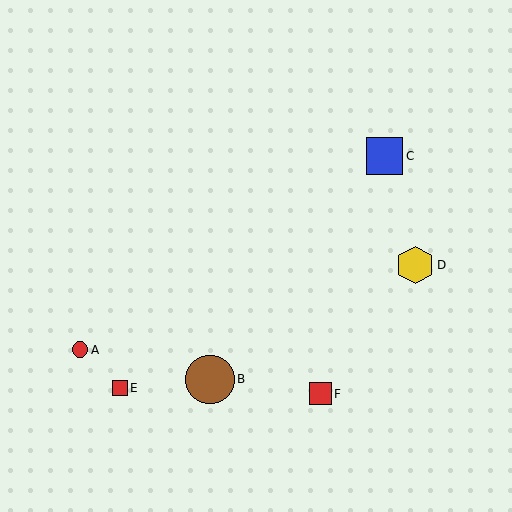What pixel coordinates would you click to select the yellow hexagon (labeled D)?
Click at (415, 265) to select the yellow hexagon D.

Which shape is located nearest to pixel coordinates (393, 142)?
The blue square (labeled C) at (384, 156) is nearest to that location.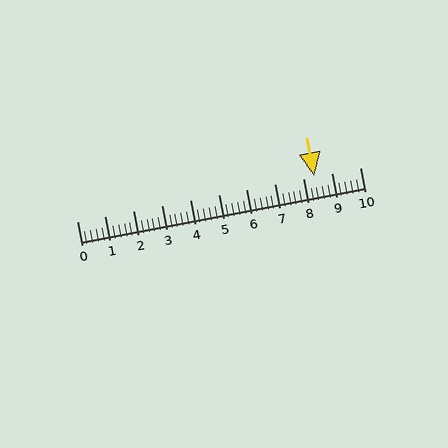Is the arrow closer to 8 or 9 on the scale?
The arrow is closer to 8.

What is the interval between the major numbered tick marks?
The major tick marks are spaced 1 units apart.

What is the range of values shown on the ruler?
The ruler shows values from 0 to 10.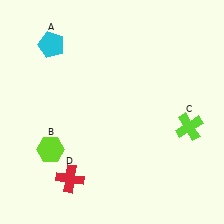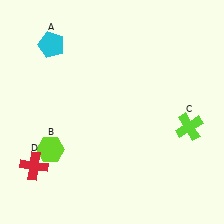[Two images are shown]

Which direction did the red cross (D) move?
The red cross (D) moved left.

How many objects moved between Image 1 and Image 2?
1 object moved between the two images.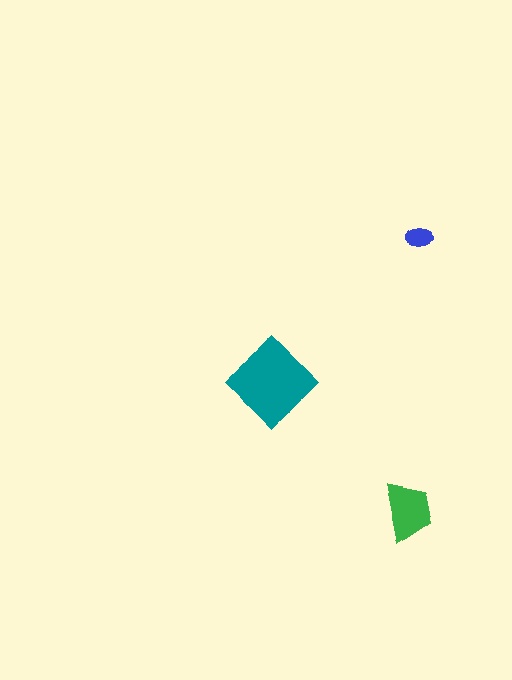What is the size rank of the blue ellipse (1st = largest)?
3rd.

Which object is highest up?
The blue ellipse is topmost.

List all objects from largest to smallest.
The teal diamond, the green trapezoid, the blue ellipse.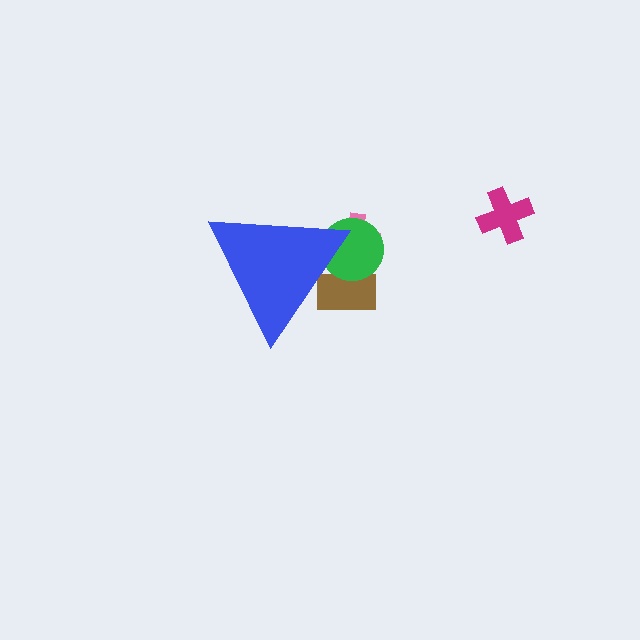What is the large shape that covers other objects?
A blue triangle.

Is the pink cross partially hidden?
Yes, the pink cross is partially hidden behind the blue triangle.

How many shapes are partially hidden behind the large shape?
3 shapes are partially hidden.